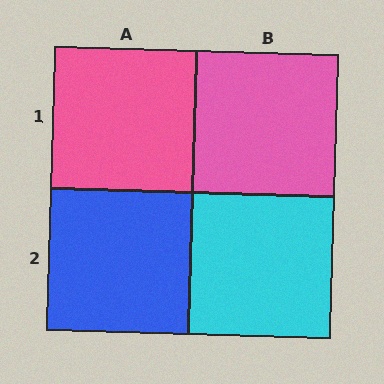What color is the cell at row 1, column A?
Pink.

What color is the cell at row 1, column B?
Pink.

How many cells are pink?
2 cells are pink.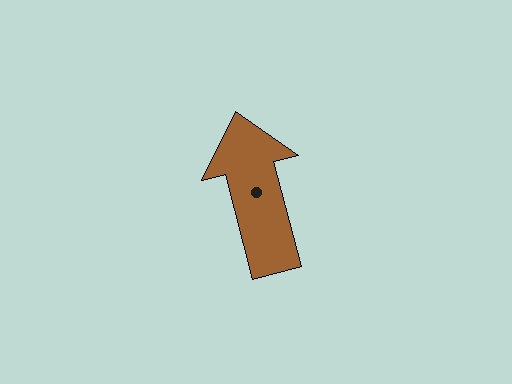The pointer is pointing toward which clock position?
Roughly 12 o'clock.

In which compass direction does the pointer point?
North.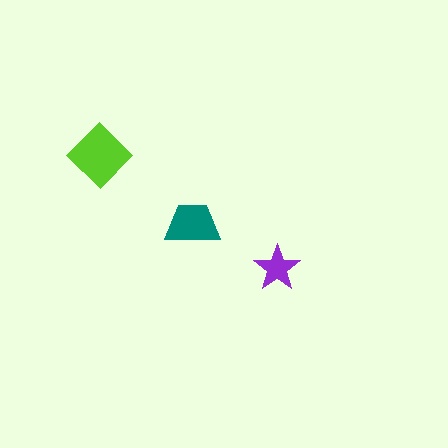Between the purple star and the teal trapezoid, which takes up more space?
The teal trapezoid.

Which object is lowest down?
The purple star is bottommost.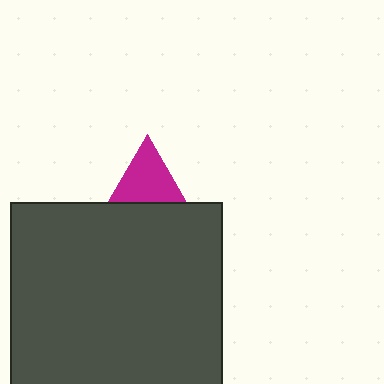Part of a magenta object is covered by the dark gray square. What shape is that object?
It is a triangle.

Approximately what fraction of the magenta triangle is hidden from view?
Roughly 66% of the magenta triangle is hidden behind the dark gray square.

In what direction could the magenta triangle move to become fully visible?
The magenta triangle could move up. That would shift it out from behind the dark gray square entirely.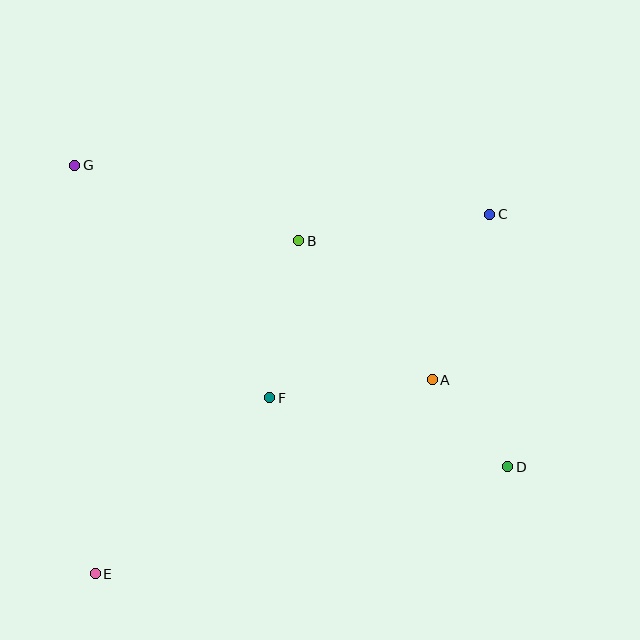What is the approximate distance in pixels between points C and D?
The distance between C and D is approximately 253 pixels.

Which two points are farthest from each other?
Points C and E are farthest from each other.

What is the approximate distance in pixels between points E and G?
The distance between E and G is approximately 409 pixels.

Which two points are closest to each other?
Points A and D are closest to each other.